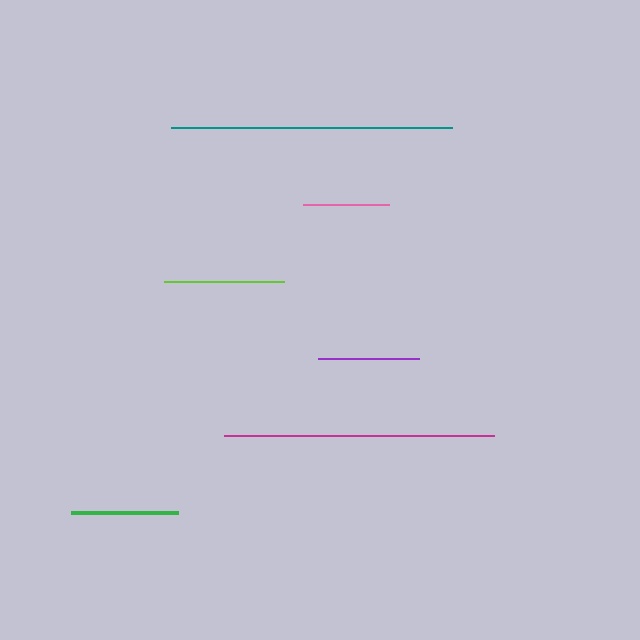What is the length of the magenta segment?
The magenta segment is approximately 269 pixels long.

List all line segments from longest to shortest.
From longest to shortest: teal, magenta, lime, green, purple, pink.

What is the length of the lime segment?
The lime segment is approximately 119 pixels long.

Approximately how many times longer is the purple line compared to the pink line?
The purple line is approximately 1.2 times the length of the pink line.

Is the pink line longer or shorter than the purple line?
The purple line is longer than the pink line.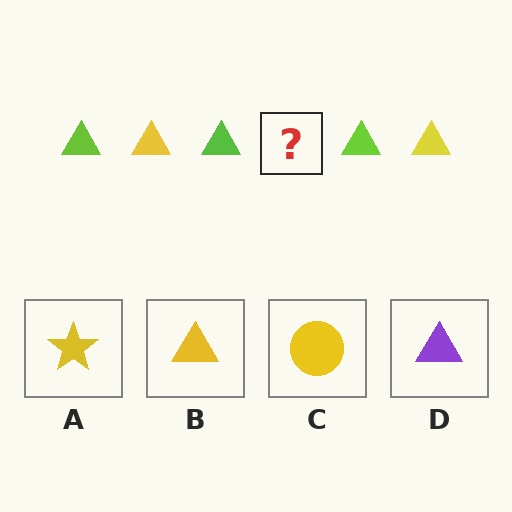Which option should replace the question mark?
Option B.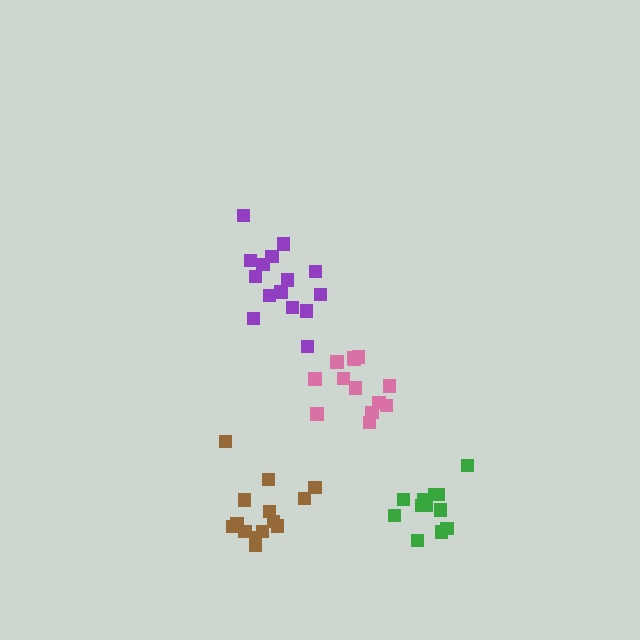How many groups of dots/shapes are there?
There are 4 groups.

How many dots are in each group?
Group 1: 14 dots, Group 2: 14 dots, Group 3: 12 dots, Group 4: 15 dots (55 total).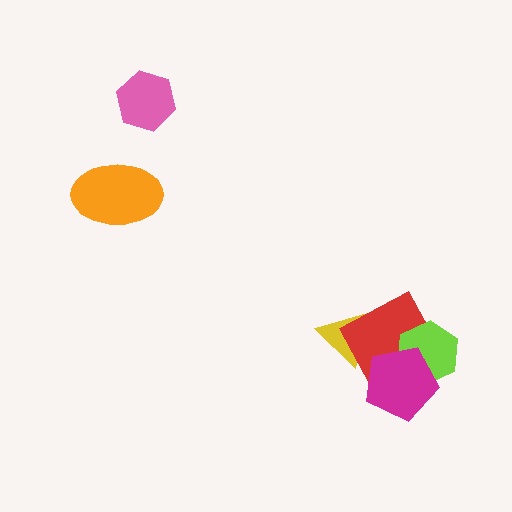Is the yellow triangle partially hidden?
Yes, it is partially covered by another shape.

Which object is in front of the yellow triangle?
The red square is in front of the yellow triangle.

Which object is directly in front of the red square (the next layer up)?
The lime hexagon is directly in front of the red square.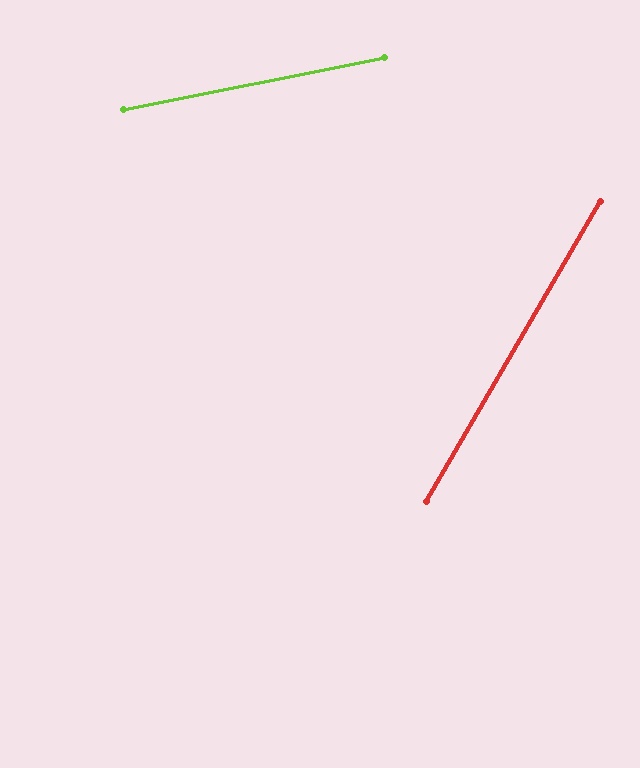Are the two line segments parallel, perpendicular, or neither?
Neither parallel nor perpendicular — they differ by about 49°.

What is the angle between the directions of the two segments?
Approximately 49 degrees.